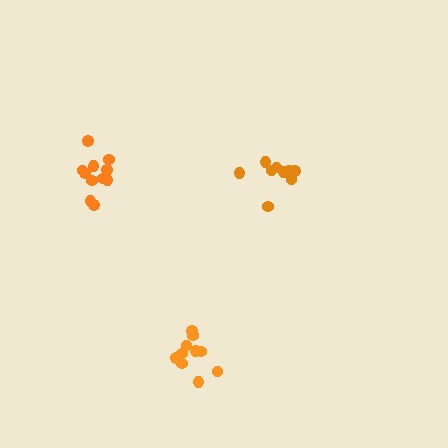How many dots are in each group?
Group 1: 10 dots, Group 2: 11 dots, Group 3: 10 dots (31 total).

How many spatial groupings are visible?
There are 3 spatial groupings.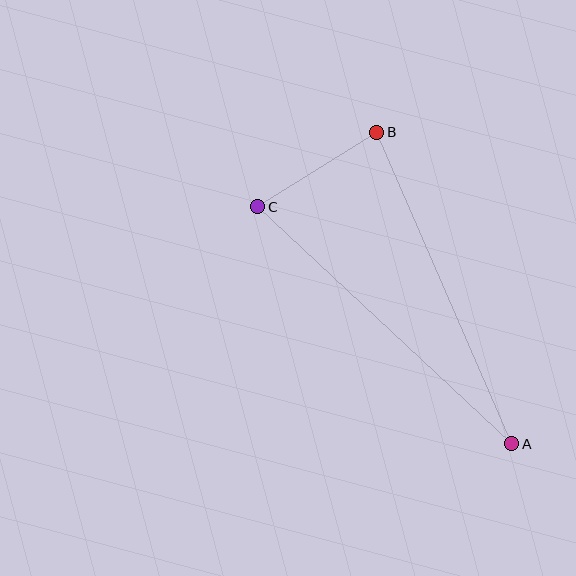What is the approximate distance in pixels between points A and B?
The distance between A and B is approximately 339 pixels.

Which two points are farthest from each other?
Points A and C are farthest from each other.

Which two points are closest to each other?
Points B and C are closest to each other.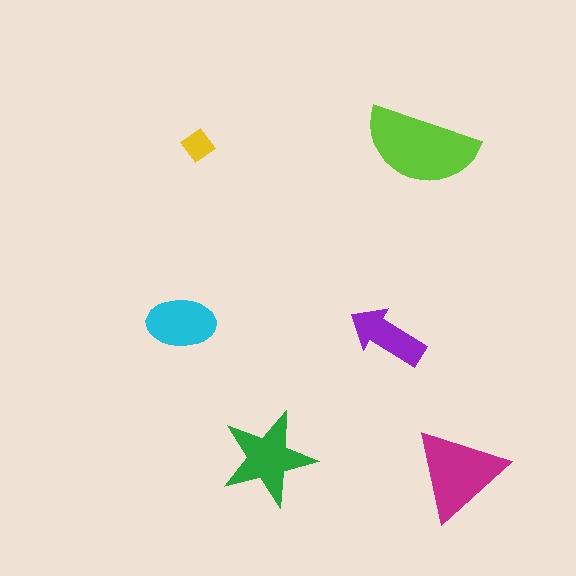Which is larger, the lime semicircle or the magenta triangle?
The lime semicircle.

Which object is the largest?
The lime semicircle.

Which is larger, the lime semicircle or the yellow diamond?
The lime semicircle.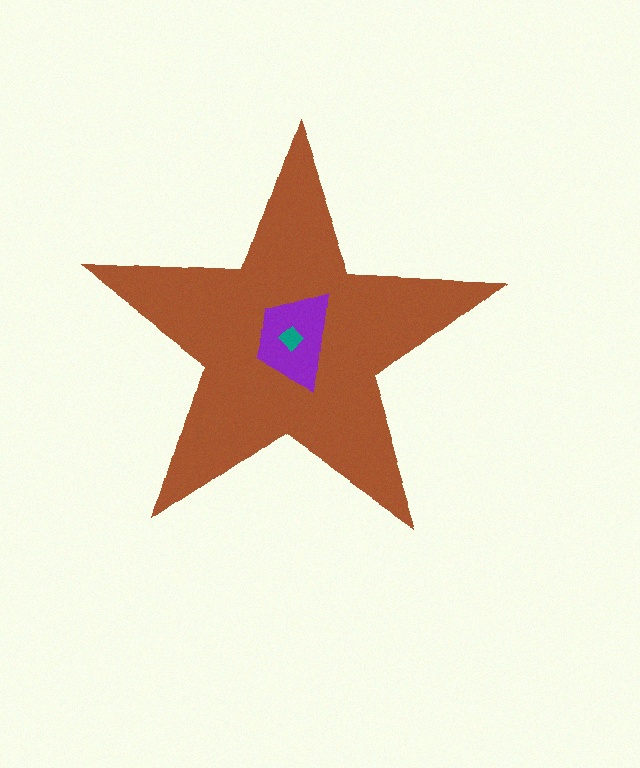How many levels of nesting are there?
3.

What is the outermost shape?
The brown star.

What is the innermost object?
The teal diamond.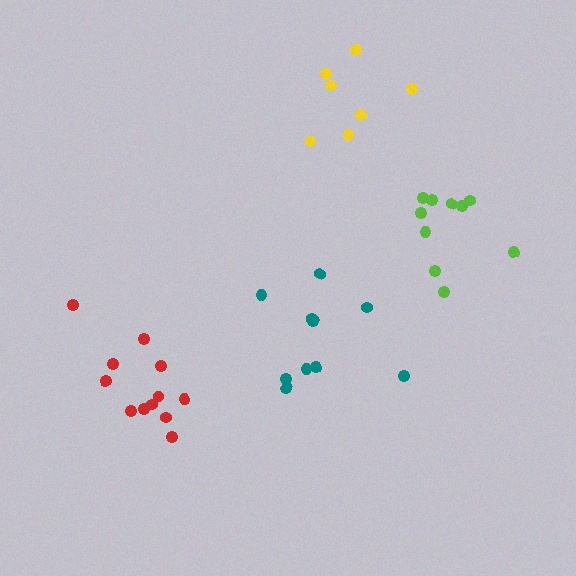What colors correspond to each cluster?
The clusters are colored: lime, yellow, red, teal.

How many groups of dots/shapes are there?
There are 4 groups.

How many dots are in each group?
Group 1: 10 dots, Group 2: 7 dots, Group 3: 12 dots, Group 4: 10 dots (39 total).